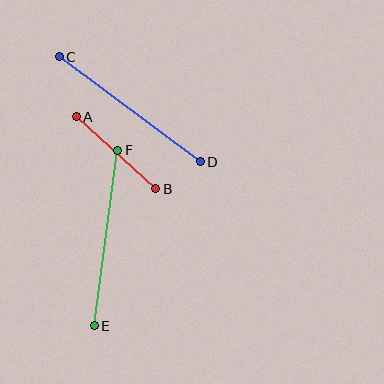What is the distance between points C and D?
The distance is approximately 176 pixels.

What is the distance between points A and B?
The distance is approximately 107 pixels.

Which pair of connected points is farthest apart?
Points E and F are farthest apart.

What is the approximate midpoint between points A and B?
The midpoint is at approximately (116, 153) pixels.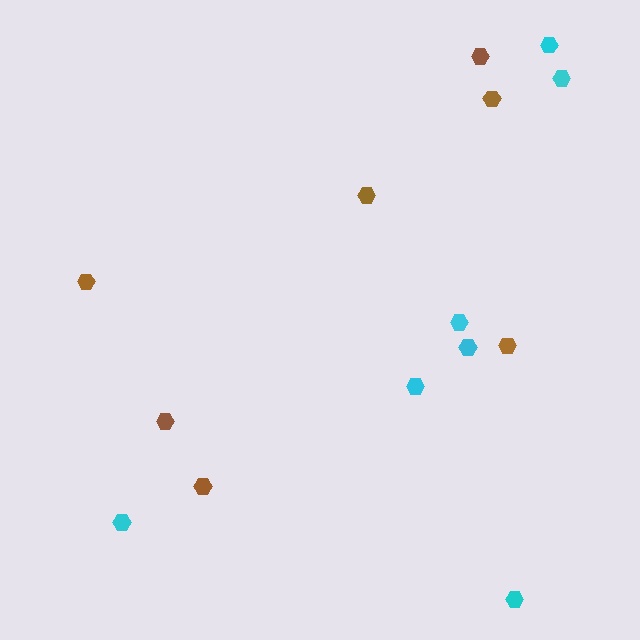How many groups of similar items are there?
There are 2 groups: one group of brown hexagons (7) and one group of cyan hexagons (7).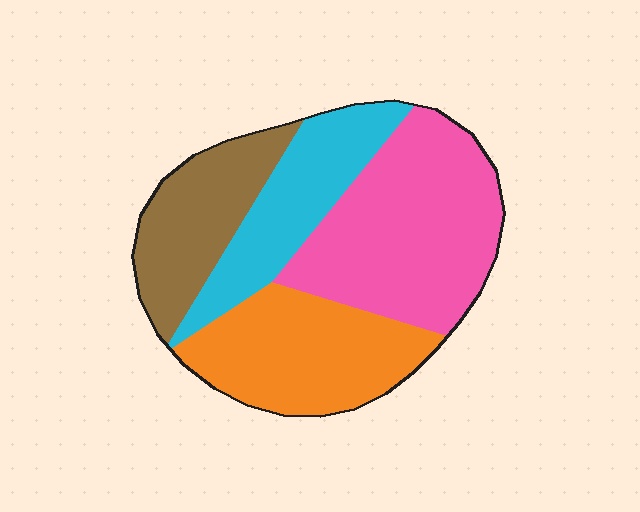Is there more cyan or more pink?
Pink.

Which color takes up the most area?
Pink, at roughly 35%.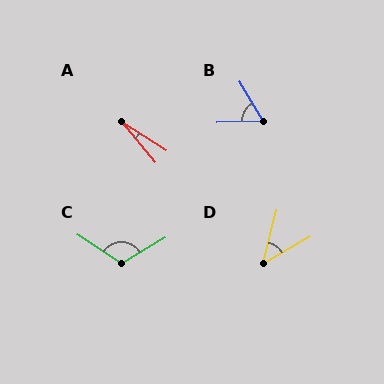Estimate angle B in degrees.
Approximately 60 degrees.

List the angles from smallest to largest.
A (17°), D (46°), B (60°), C (115°).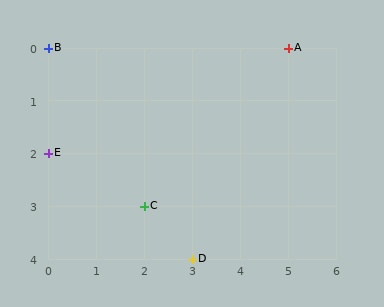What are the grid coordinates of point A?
Point A is at grid coordinates (5, 0).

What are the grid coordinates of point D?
Point D is at grid coordinates (3, 4).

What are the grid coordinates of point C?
Point C is at grid coordinates (2, 3).